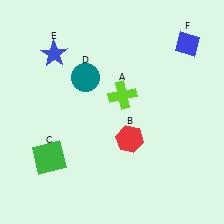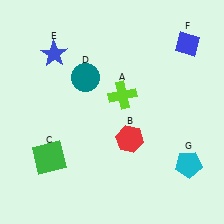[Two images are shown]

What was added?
A cyan pentagon (G) was added in Image 2.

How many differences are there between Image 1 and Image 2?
There is 1 difference between the two images.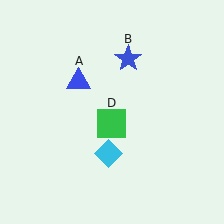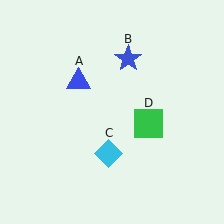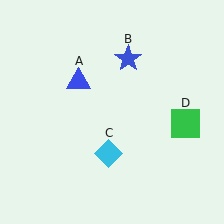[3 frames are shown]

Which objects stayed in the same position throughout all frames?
Blue triangle (object A) and blue star (object B) and cyan diamond (object C) remained stationary.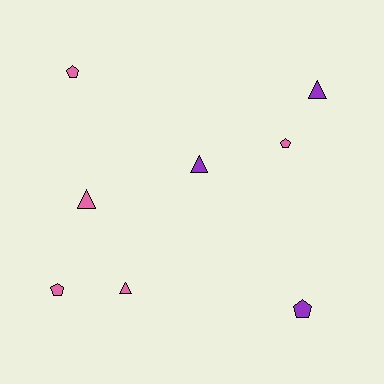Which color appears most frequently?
Pink, with 5 objects.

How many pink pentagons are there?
There are 3 pink pentagons.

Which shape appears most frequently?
Pentagon, with 4 objects.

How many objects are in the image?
There are 8 objects.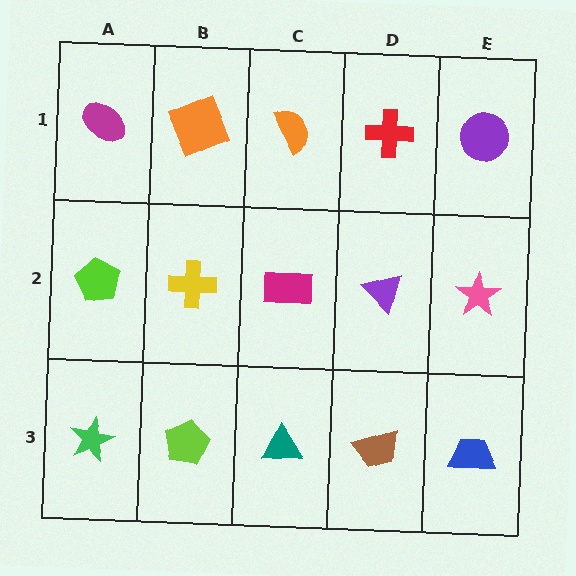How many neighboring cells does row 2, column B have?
4.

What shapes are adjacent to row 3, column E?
A pink star (row 2, column E), a brown trapezoid (row 3, column D).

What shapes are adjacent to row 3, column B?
A yellow cross (row 2, column B), a green star (row 3, column A), a teal triangle (row 3, column C).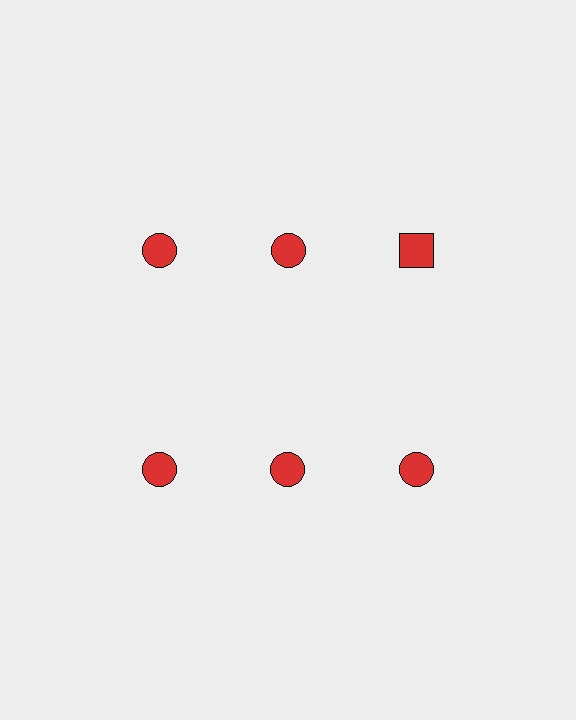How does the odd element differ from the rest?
It has a different shape: square instead of circle.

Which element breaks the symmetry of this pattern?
The red square in the top row, center column breaks the symmetry. All other shapes are red circles.